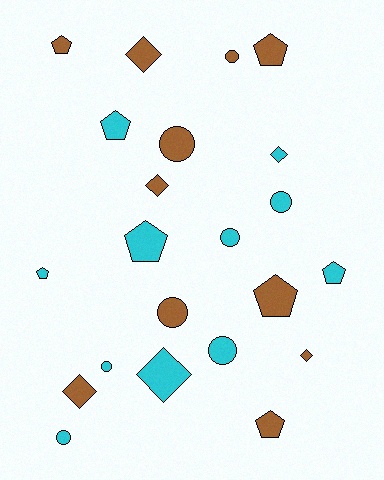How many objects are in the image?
There are 22 objects.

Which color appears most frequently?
Cyan, with 11 objects.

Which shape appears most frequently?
Pentagon, with 8 objects.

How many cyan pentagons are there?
There are 4 cyan pentagons.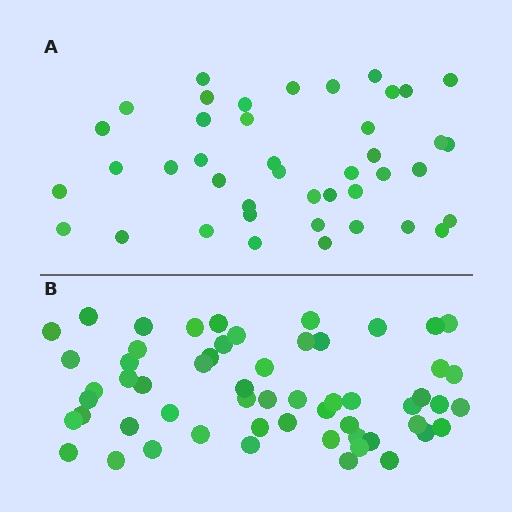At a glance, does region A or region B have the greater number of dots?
Region B (the bottom region) has more dots.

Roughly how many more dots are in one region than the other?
Region B has approximately 15 more dots than region A.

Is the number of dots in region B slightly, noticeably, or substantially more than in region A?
Region B has noticeably more, but not dramatically so. The ratio is roughly 1.4 to 1.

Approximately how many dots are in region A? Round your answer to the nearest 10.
About 40 dots. (The exact count is 42, which rounds to 40.)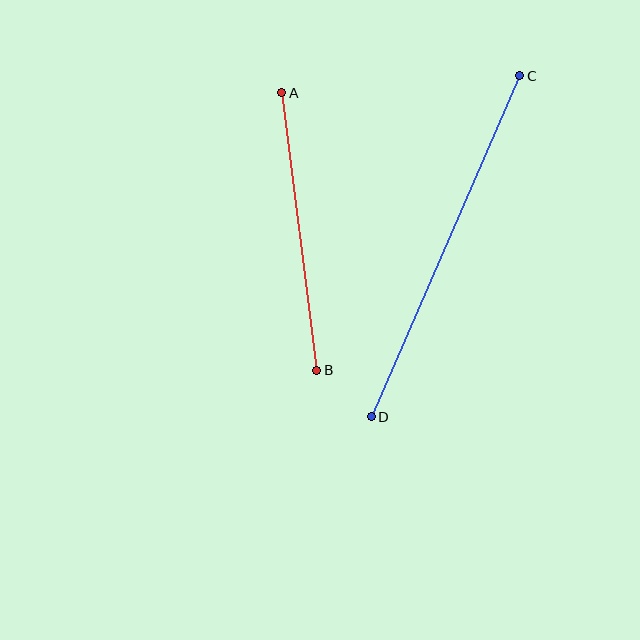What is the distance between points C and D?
The distance is approximately 372 pixels.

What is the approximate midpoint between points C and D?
The midpoint is at approximately (445, 246) pixels.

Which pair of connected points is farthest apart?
Points C and D are farthest apart.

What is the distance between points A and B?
The distance is approximately 280 pixels.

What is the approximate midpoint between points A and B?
The midpoint is at approximately (299, 232) pixels.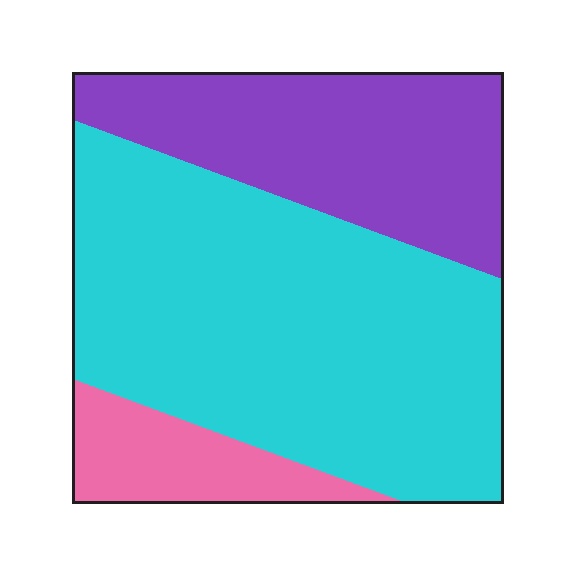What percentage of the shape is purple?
Purple covers about 30% of the shape.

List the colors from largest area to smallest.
From largest to smallest: cyan, purple, pink.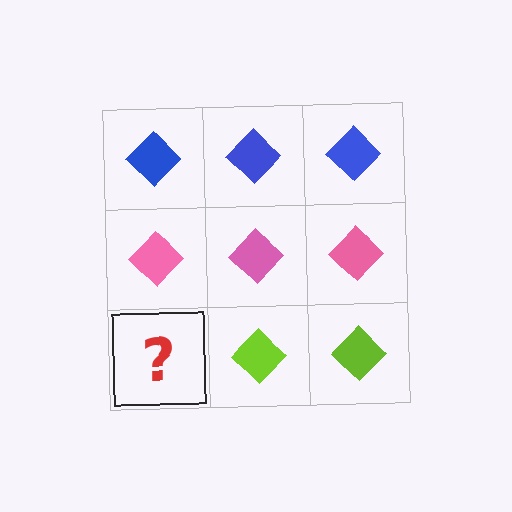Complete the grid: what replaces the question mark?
The question mark should be replaced with a lime diamond.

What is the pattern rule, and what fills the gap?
The rule is that each row has a consistent color. The gap should be filled with a lime diamond.